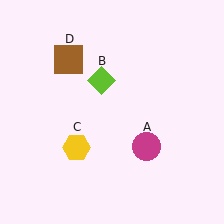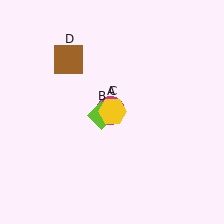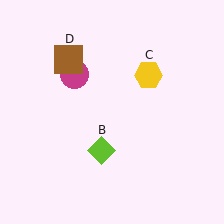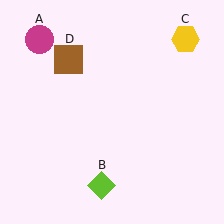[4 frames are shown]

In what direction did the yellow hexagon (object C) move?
The yellow hexagon (object C) moved up and to the right.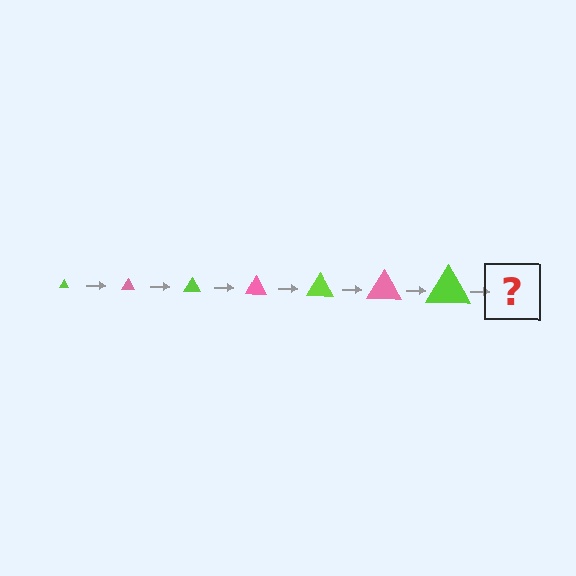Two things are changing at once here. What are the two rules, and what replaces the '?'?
The two rules are that the triangle grows larger each step and the color cycles through lime and pink. The '?' should be a pink triangle, larger than the previous one.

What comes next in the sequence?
The next element should be a pink triangle, larger than the previous one.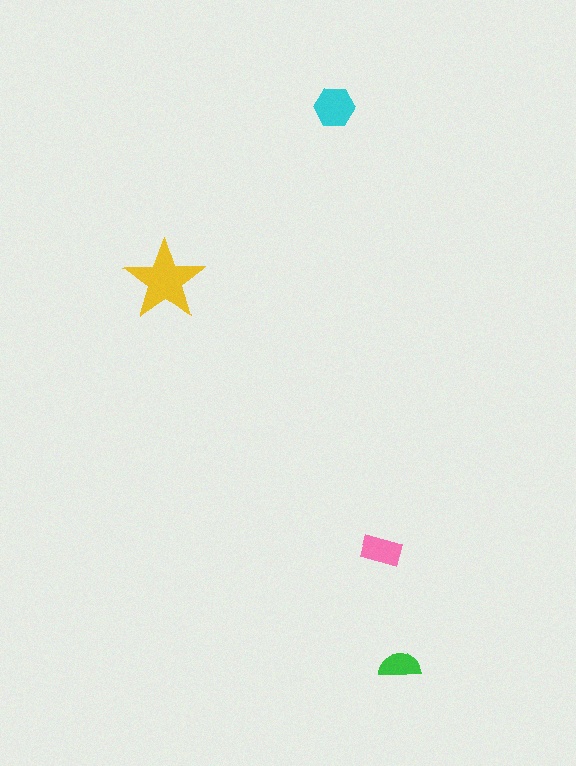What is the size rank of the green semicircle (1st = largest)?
4th.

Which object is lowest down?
The green semicircle is bottommost.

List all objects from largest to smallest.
The yellow star, the cyan hexagon, the pink rectangle, the green semicircle.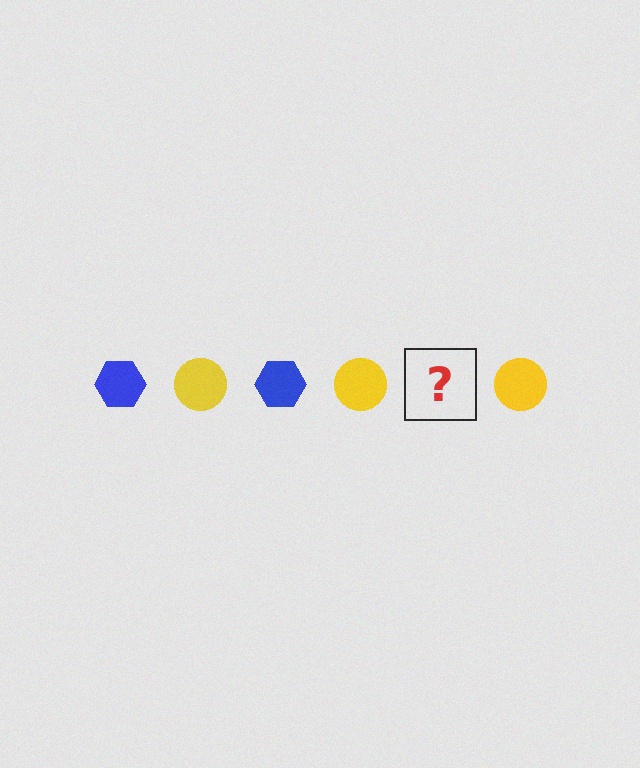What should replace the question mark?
The question mark should be replaced with a blue hexagon.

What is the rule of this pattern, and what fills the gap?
The rule is that the pattern alternates between blue hexagon and yellow circle. The gap should be filled with a blue hexagon.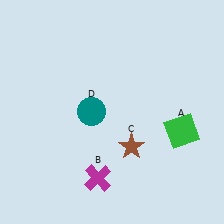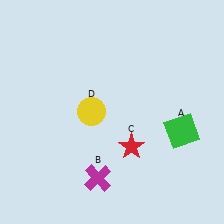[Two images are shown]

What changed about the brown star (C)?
In Image 1, C is brown. In Image 2, it changed to red.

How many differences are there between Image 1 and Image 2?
There are 2 differences between the two images.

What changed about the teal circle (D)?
In Image 1, D is teal. In Image 2, it changed to yellow.